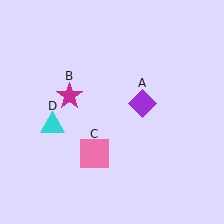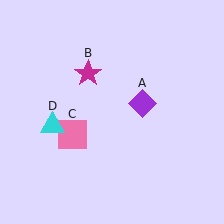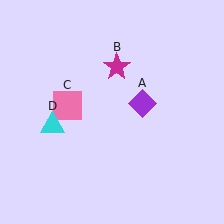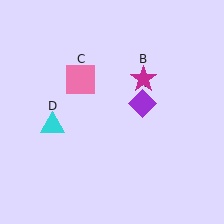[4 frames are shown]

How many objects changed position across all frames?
2 objects changed position: magenta star (object B), pink square (object C).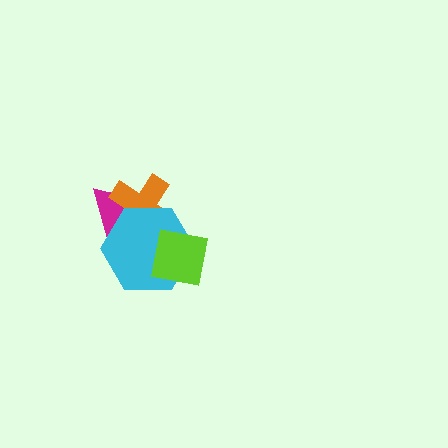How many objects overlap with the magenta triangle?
2 objects overlap with the magenta triangle.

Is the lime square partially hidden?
No, no other shape covers it.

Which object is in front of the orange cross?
The cyan hexagon is in front of the orange cross.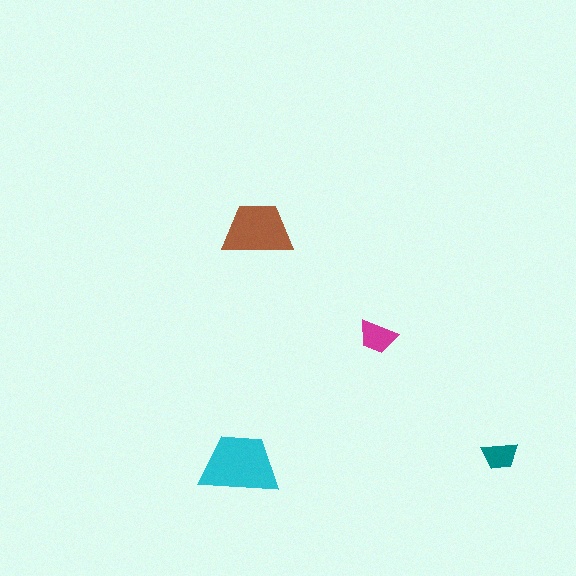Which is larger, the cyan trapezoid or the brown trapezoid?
The cyan one.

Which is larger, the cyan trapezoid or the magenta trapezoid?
The cyan one.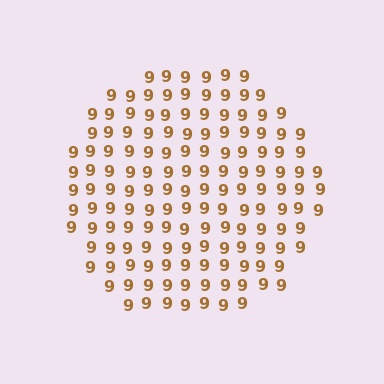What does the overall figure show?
The overall figure shows a circle.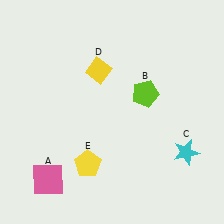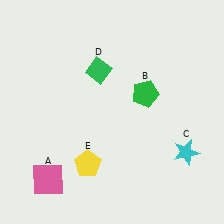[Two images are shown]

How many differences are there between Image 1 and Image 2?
There are 2 differences between the two images.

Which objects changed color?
B changed from lime to green. D changed from yellow to green.